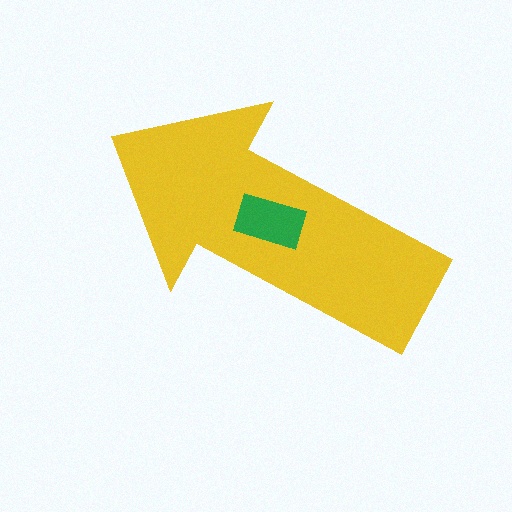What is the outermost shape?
The yellow arrow.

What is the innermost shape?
The green rectangle.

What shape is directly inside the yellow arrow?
The green rectangle.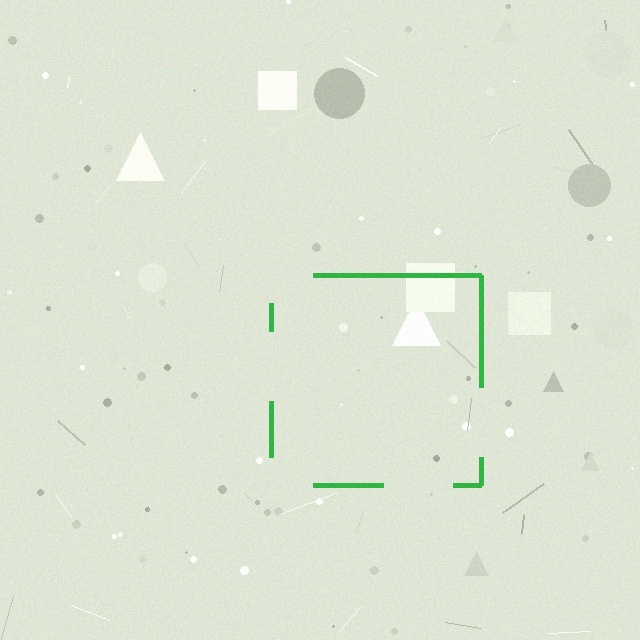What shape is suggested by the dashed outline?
The dashed outline suggests a square.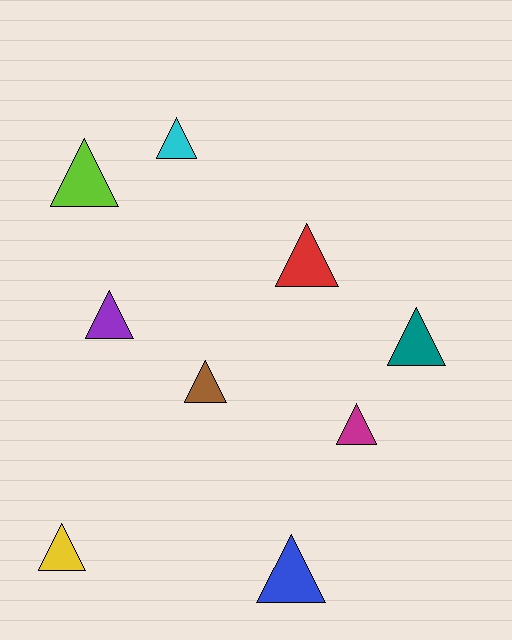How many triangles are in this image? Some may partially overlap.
There are 9 triangles.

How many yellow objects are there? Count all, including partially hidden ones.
There is 1 yellow object.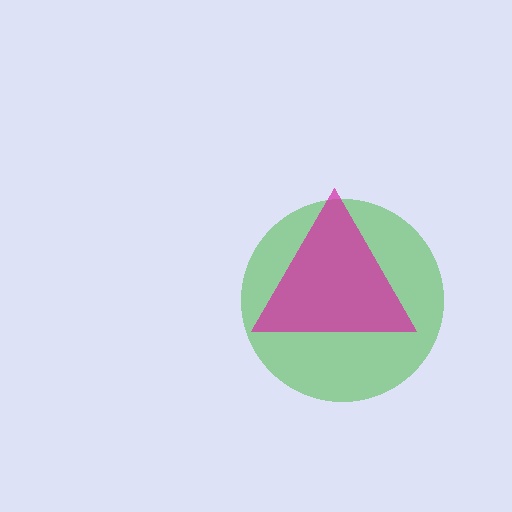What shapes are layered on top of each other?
The layered shapes are: a green circle, a magenta triangle.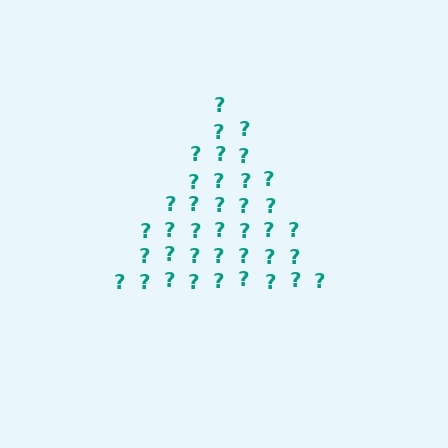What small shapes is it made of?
It is made of small question marks.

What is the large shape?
The large shape is a triangle.